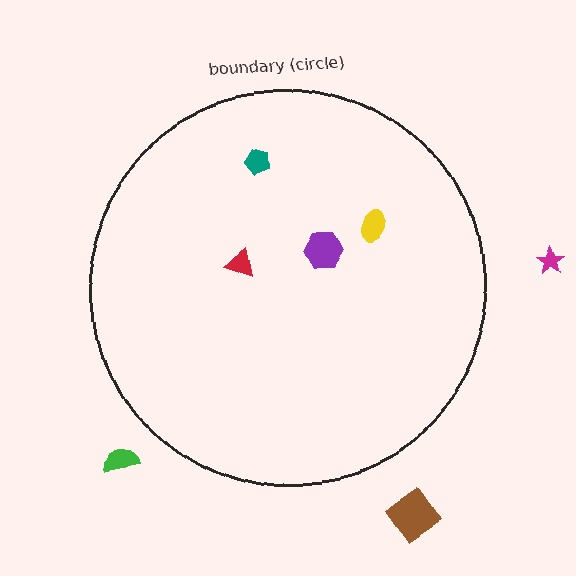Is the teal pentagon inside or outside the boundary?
Inside.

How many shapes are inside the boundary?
4 inside, 3 outside.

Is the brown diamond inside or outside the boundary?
Outside.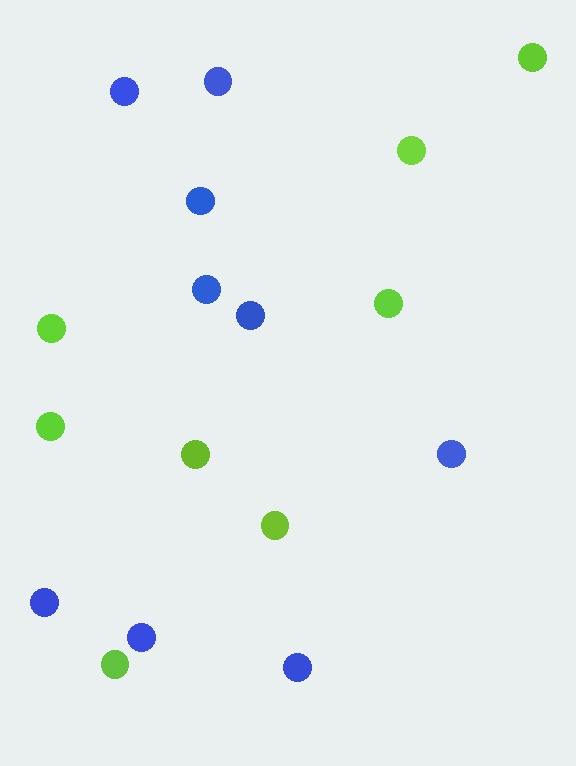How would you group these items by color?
There are 2 groups: one group of lime circles (8) and one group of blue circles (9).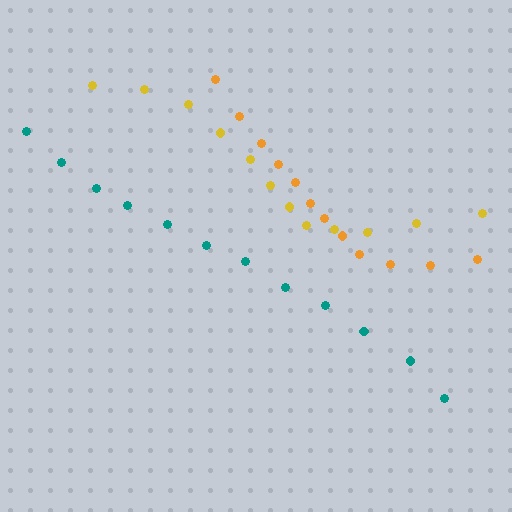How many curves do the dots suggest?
There are 3 distinct paths.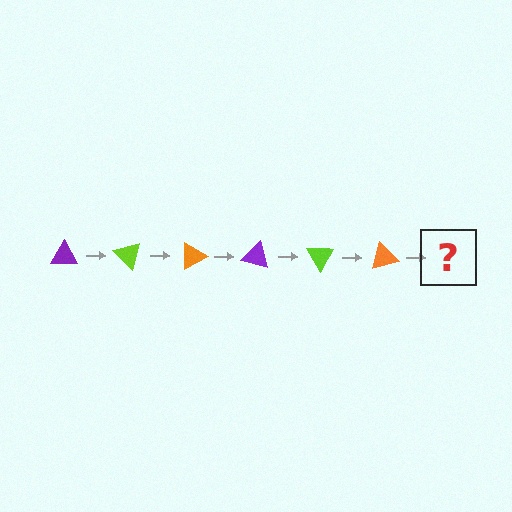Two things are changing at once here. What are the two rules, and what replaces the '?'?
The two rules are that it rotates 45 degrees each step and the color cycles through purple, lime, and orange. The '?' should be a purple triangle, rotated 270 degrees from the start.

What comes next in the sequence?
The next element should be a purple triangle, rotated 270 degrees from the start.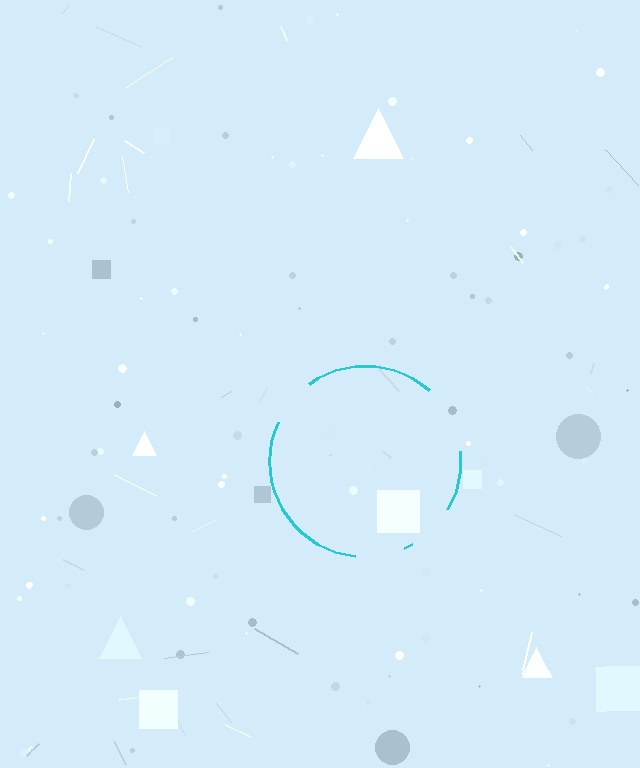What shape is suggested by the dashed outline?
The dashed outline suggests a circle.